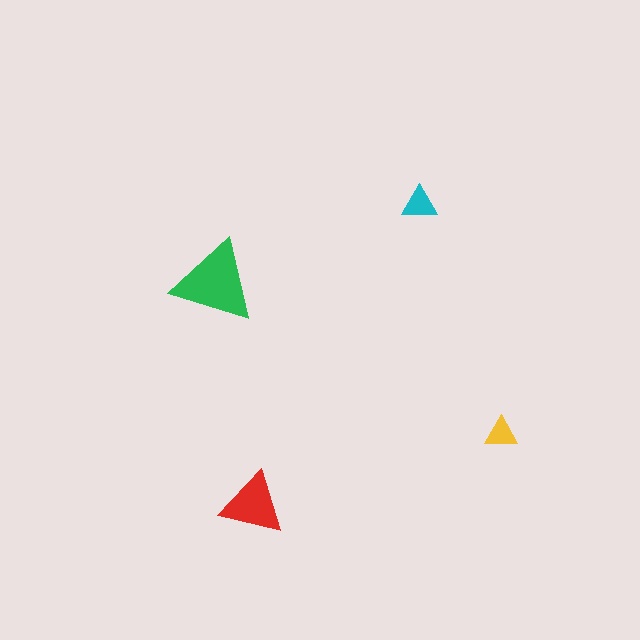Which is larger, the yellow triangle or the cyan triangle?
The cyan one.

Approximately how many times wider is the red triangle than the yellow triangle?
About 2 times wider.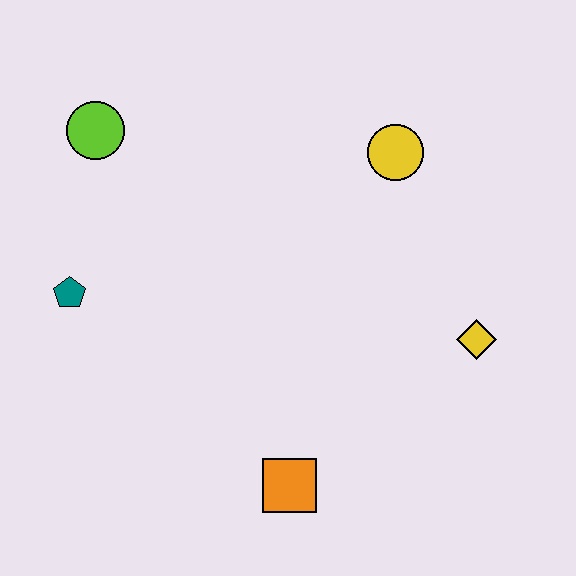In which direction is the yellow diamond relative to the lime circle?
The yellow diamond is to the right of the lime circle.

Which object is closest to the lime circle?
The teal pentagon is closest to the lime circle.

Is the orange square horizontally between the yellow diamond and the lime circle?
Yes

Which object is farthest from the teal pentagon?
The yellow diamond is farthest from the teal pentagon.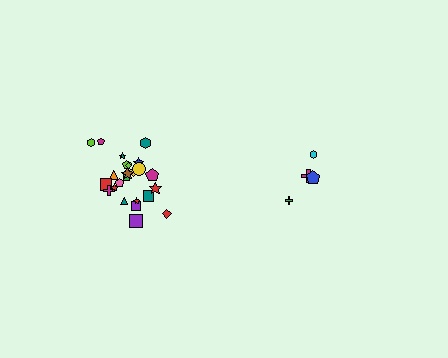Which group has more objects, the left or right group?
The left group.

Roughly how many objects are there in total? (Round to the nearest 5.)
Roughly 30 objects in total.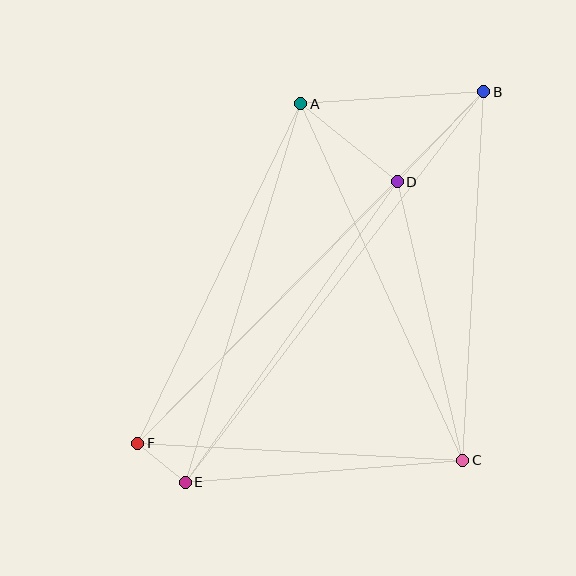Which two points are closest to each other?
Points E and F are closest to each other.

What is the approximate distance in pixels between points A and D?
The distance between A and D is approximately 124 pixels.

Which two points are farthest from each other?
Points B and F are farthest from each other.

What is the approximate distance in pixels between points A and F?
The distance between A and F is approximately 376 pixels.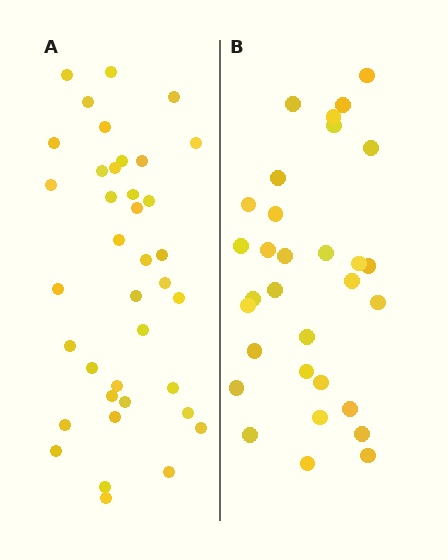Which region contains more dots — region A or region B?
Region A (the left region) has more dots.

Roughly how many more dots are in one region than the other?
Region A has roughly 8 or so more dots than region B.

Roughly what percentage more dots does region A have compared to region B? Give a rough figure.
About 25% more.